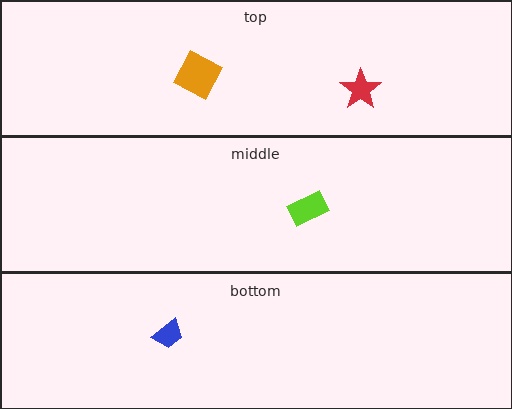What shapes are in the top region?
The red star, the orange square.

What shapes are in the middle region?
The lime rectangle.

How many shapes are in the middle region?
1.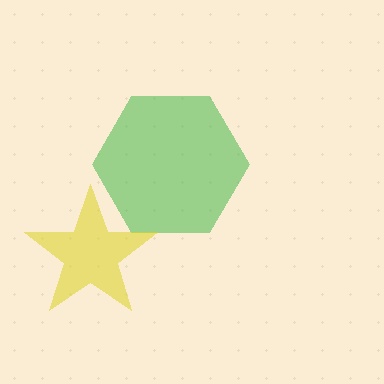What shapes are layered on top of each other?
The layered shapes are: a green hexagon, a yellow star.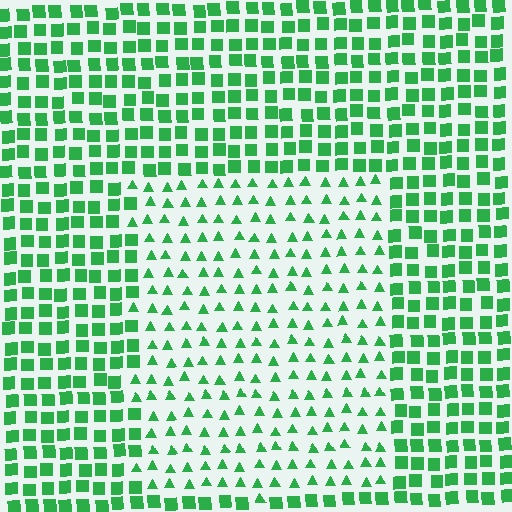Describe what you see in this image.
The image is filled with small green elements arranged in a uniform grid. A rectangle-shaped region contains triangles, while the surrounding area contains squares. The boundary is defined purely by the change in element shape.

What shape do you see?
I see a rectangle.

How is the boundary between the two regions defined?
The boundary is defined by a change in element shape: triangles inside vs. squares outside. All elements share the same color and spacing.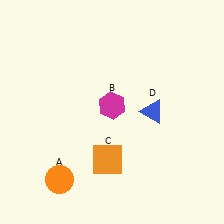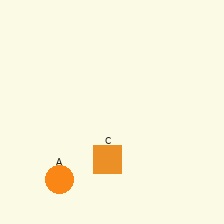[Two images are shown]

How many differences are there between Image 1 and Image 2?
There are 2 differences between the two images.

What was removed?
The blue triangle (D), the magenta hexagon (B) were removed in Image 2.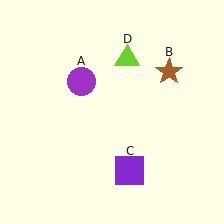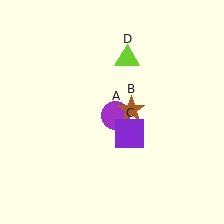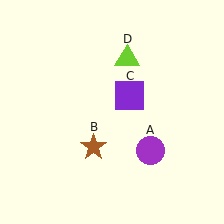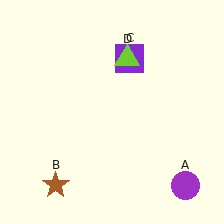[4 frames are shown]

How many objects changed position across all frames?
3 objects changed position: purple circle (object A), brown star (object B), purple square (object C).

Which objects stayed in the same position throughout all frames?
Lime triangle (object D) remained stationary.